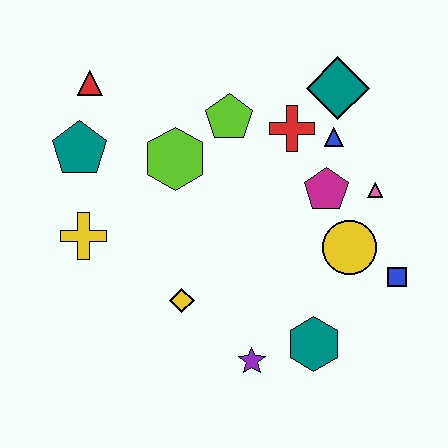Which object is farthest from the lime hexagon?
The blue square is farthest from the lime hexagon.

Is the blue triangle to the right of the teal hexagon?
Yes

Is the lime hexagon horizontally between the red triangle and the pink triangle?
Yes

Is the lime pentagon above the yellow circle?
Yes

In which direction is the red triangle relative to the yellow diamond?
The red triangle is above the yellow diamond.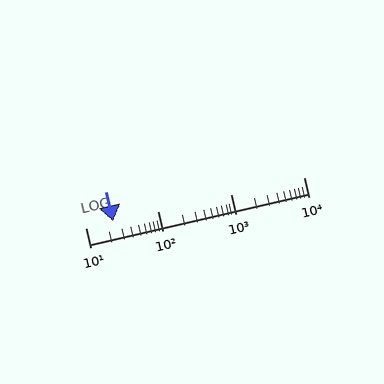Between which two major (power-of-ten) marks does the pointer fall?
The pointer is between 10 and 100.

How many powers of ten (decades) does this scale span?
The scale spans 3 decades, from 10 to 10000.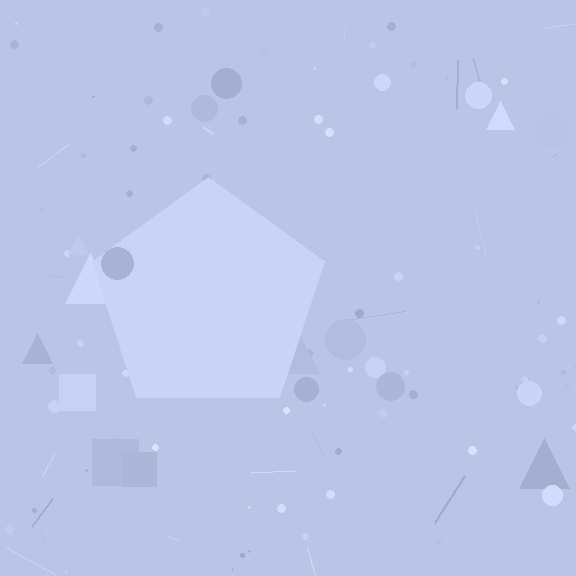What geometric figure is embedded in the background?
A pentagon is embedded in the background.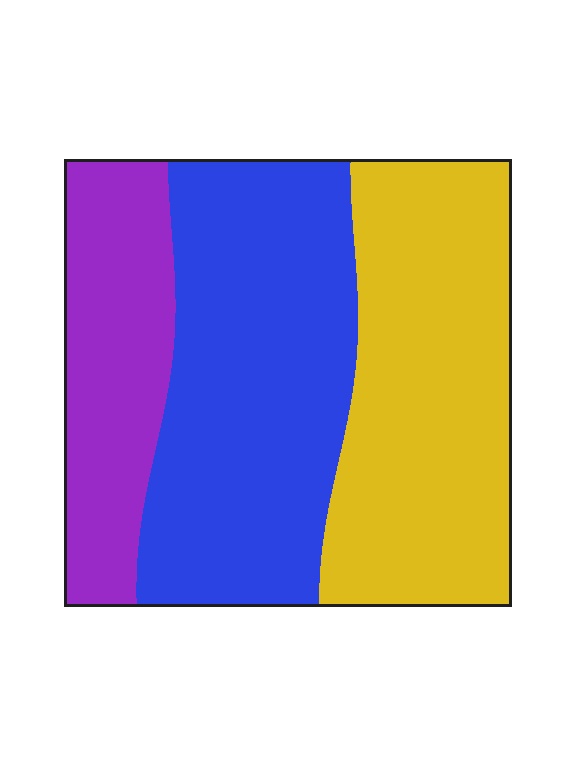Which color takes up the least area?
Purple, at roughly 20%.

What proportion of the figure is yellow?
Yellow covers around 40% of the figure.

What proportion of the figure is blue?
Blue takes up about two fifths (2/5) of the figure.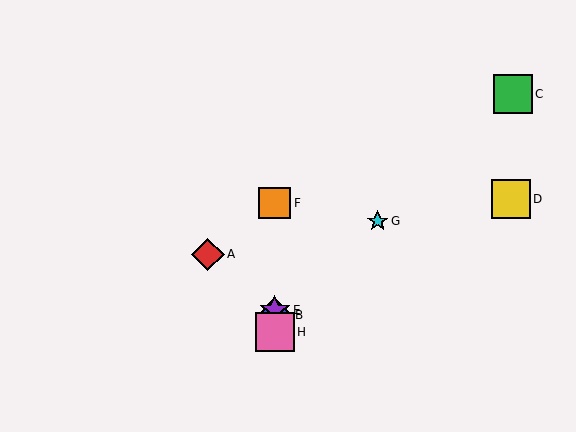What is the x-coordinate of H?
Object H is at x≈275.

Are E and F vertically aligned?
Yes, both are at x≈275.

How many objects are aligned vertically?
4 objects (B, E, F, H) are aligned vertically.